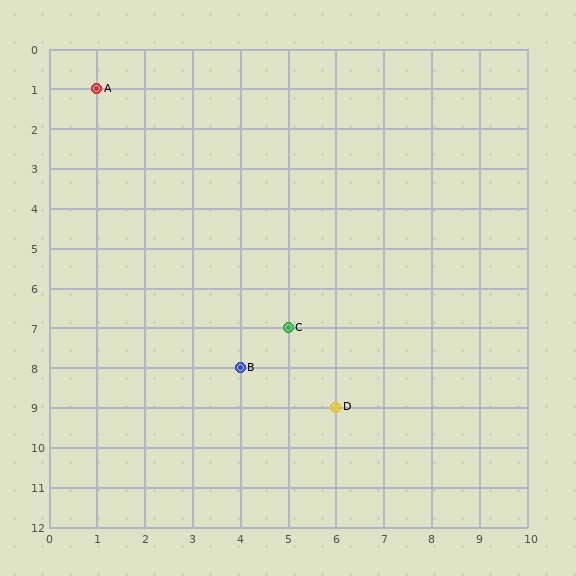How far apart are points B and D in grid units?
Points B and D are 2 columns and 1 row apart (about 2.2 grid units diagonally).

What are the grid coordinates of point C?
Point C is at grid coordinates (5, 7).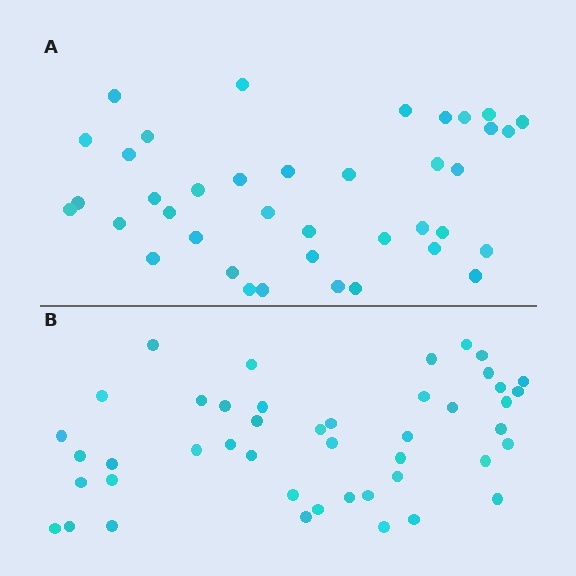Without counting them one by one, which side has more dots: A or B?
Region B (the bottom region) has more dots.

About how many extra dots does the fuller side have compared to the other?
Region B has about 6 more dots than region A.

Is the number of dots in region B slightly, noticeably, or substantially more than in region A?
Region B has only slightly more — the two regions are fairly close. The ratio is roughly 1.2 to 1.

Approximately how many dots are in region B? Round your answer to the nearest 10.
About 40 dots. (The exact count is 45, which rounds to 40.)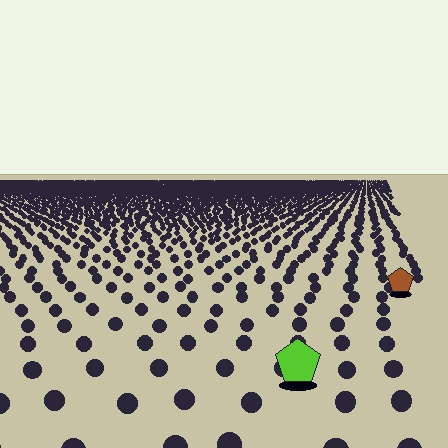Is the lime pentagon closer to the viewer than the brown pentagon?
Yes. The lime pentagon is closer — you can tell from the texture gradient: the ground texture is coarser near it.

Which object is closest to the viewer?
The lime pentagon is closest. The texture marks near it are larger and more spread out.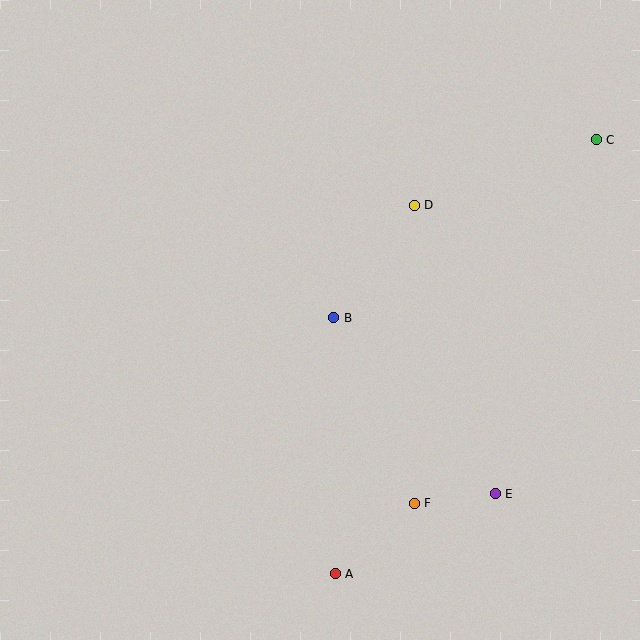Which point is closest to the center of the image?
Point B at (334, 318) is closest to the center.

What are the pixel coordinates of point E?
Point E is at (495, 494).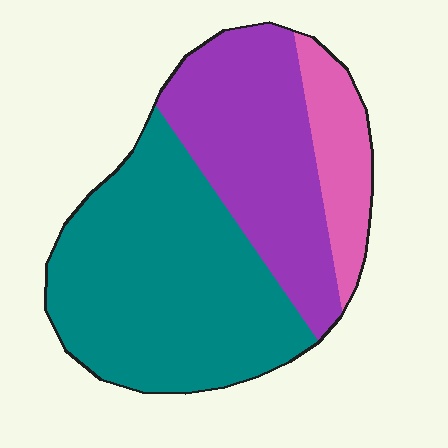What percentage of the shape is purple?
Purple takes up between a quarter and a half of the shape.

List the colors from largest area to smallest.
From largest to smallest: teal, purple, pink.